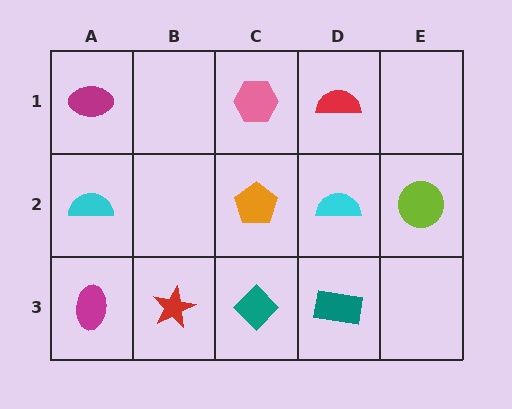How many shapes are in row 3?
4 shapes.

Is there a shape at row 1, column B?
No, that cell is empty.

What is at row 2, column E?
A lime circle.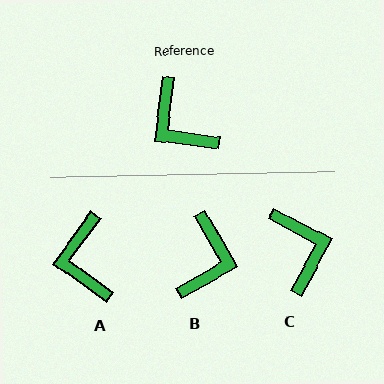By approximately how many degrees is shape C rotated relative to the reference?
Approximately 159 degrees counter-clockwise.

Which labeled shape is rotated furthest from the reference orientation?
C, about 159 degrees away.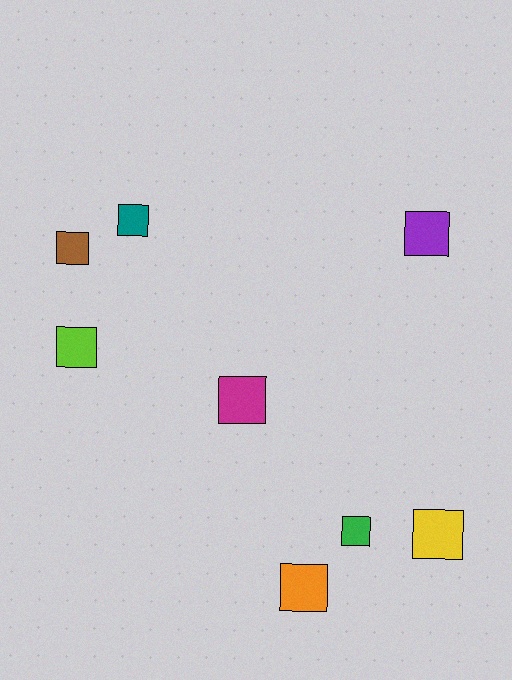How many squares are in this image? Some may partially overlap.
There are 8 squares.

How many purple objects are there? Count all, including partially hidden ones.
There is 1 purple object.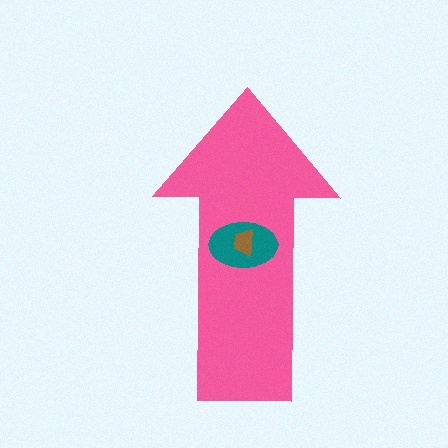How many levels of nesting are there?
3.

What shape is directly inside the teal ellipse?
The brown trapezoid.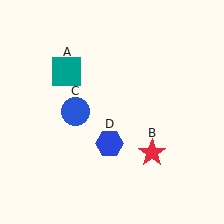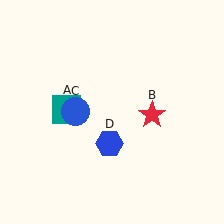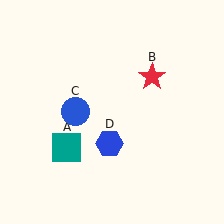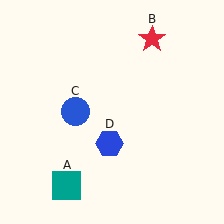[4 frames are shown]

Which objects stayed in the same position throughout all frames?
Blue circle (object C) and blue hexagon (object D) remained stationary.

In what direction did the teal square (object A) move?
The teal square (object A) moved down.